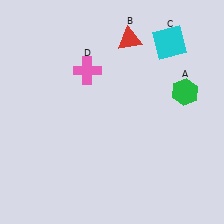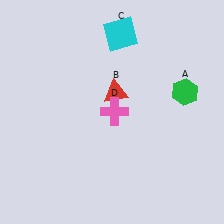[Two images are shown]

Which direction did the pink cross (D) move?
The pink cross (D) moved down.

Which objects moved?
The objects that moved are: the red triangle (B), the cyan square (C), the pink cross (D).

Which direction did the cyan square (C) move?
The cyan square (C) moved left.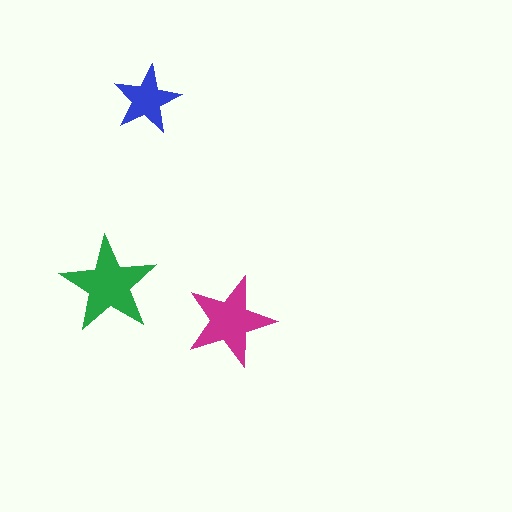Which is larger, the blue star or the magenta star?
The magenta one.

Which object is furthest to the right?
The magenta star is rightmost.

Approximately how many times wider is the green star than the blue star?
About 1.5 times wider.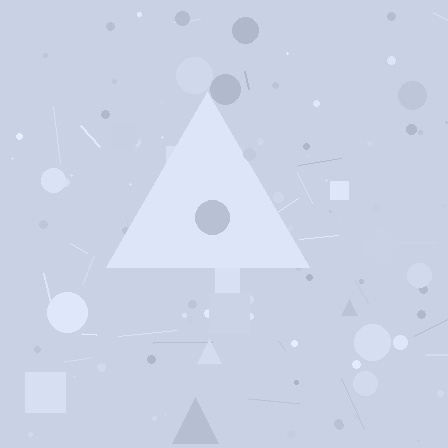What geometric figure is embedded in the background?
A triangle is embedded in the background.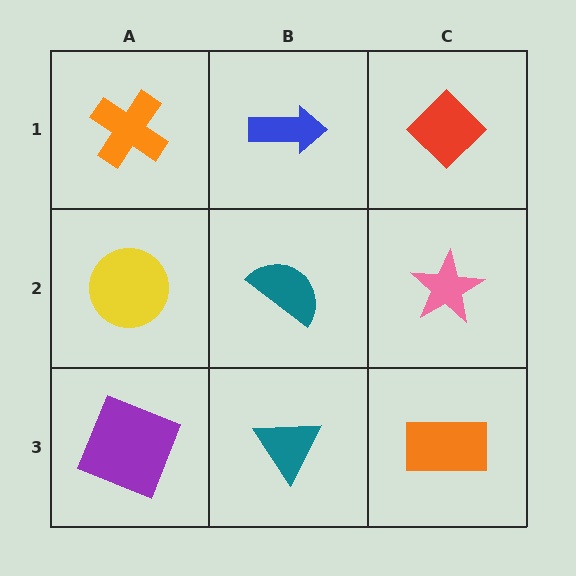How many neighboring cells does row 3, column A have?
2.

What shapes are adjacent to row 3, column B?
A teal semicircle (row 2, column B), a purple square (row 3, column A), an orange rectangle (row 3, column C).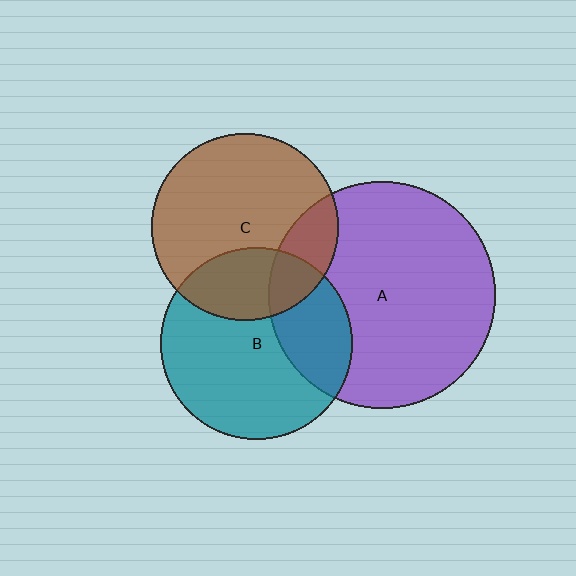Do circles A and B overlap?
Yes.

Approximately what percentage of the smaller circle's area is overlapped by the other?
Approximately 30%.